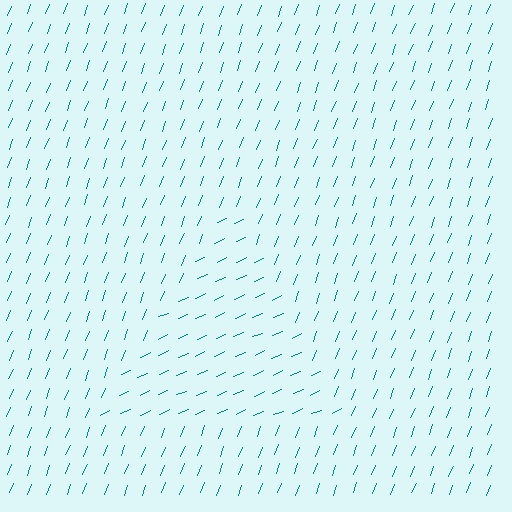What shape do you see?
I see a triangle.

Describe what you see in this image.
The image is filled with small teal line segments. A triangle region in the image has lines oriented differently from the surrounding lines, creating a visible texture boundary.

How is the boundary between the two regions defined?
The boundary is defined purely by a change in line orientation (approximately 45 degrees difference). All lines are the same color and thickness.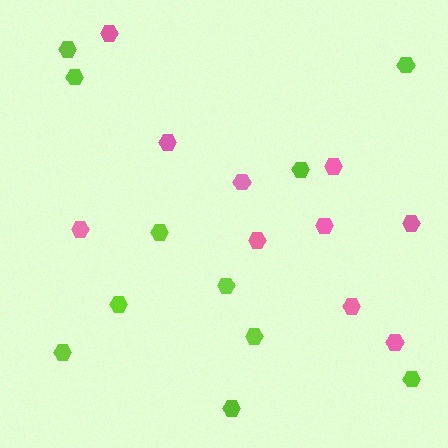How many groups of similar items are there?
There are 2 groups: one group of pink hexagons (10) and one group of lime hexagons (11).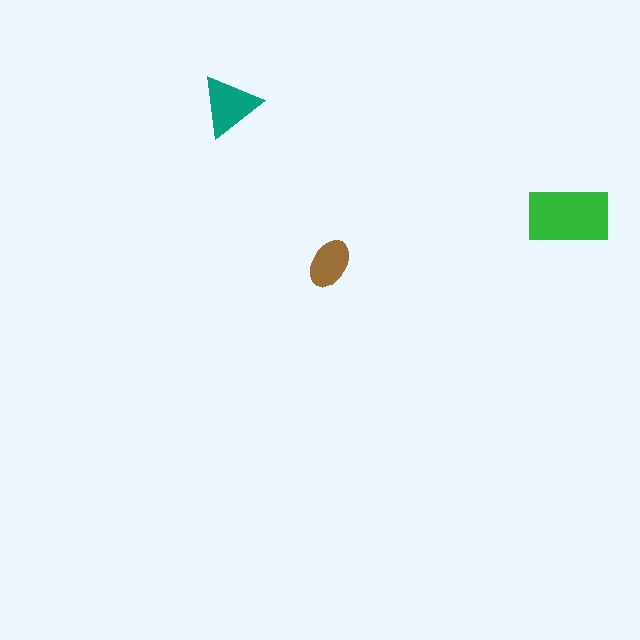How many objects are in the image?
There are 3 objects in the image.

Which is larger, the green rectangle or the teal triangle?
The green rectangle.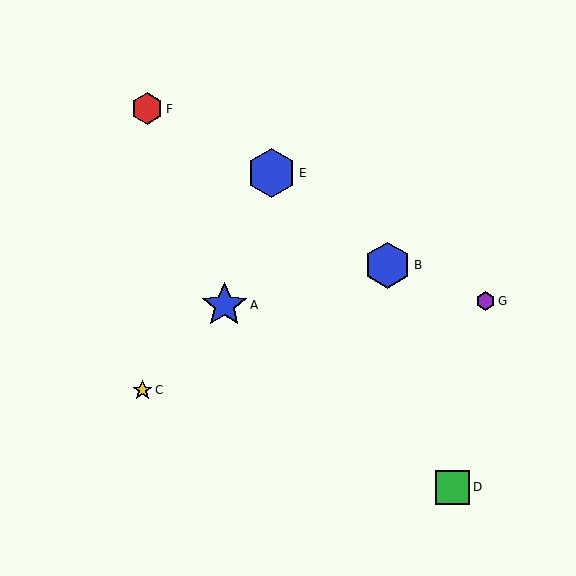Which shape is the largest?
The blue hexagon (labeled E) is the largest.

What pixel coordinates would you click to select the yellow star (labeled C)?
Click at (142, 390) to select the yellow star C.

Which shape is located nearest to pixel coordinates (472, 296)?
The purple hexagon (labeled G) at (486, 301) is nearest to that location.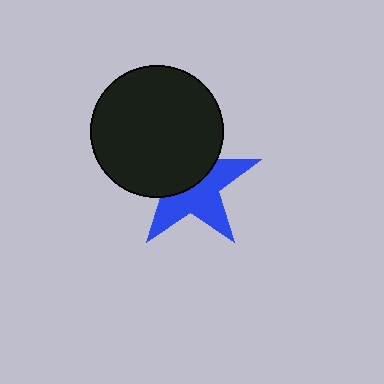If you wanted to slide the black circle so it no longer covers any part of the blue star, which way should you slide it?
Slide it toward the upper-left — that is the most direct way to separate the two shapes.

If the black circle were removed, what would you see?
You would see the complete blue star.